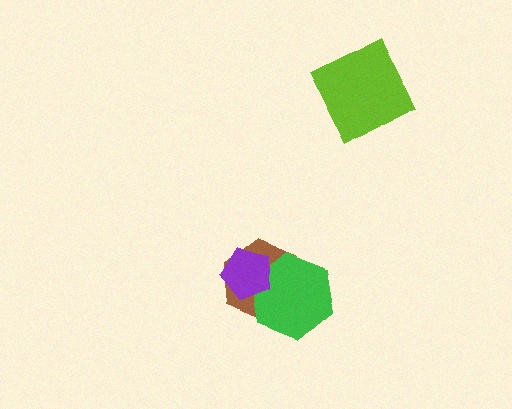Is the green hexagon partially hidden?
Yes, it is partially covered by another shape.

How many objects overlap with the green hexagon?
2 objects overlap with the green hexagon.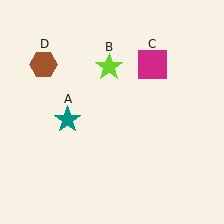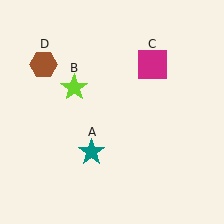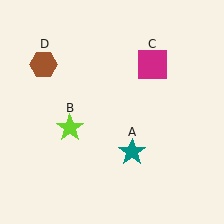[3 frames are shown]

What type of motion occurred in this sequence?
The teal star (object A), lime star (object B) rotated counterclockwise around the center of the scene.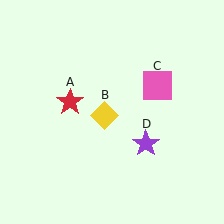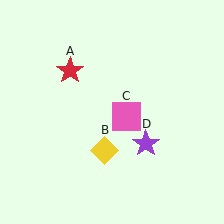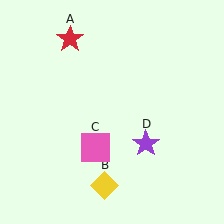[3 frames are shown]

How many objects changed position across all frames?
3 objects changed position: red star (object A), yellow diamond (object B), pink square (object C).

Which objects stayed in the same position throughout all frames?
Purple star (object D) remained stationary.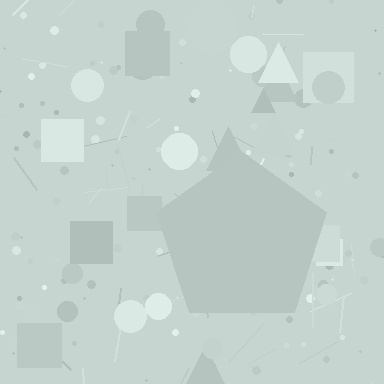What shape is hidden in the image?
A pentagon is hidden in the image.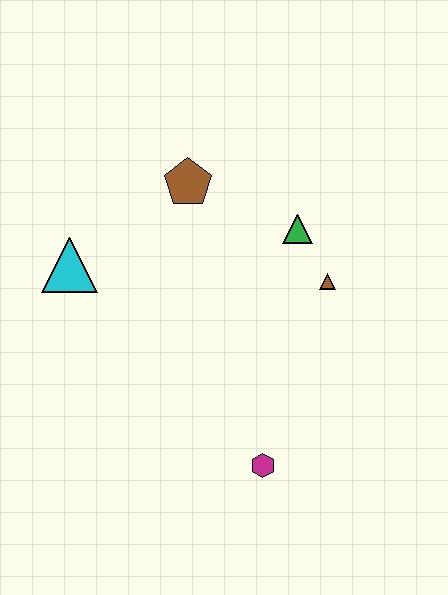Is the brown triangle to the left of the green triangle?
No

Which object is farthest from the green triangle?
The magenta hexagon is farthest from the green triangle.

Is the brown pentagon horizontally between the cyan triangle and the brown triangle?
Yes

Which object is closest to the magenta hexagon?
The brown triangle is closest to the magenta hexagon.